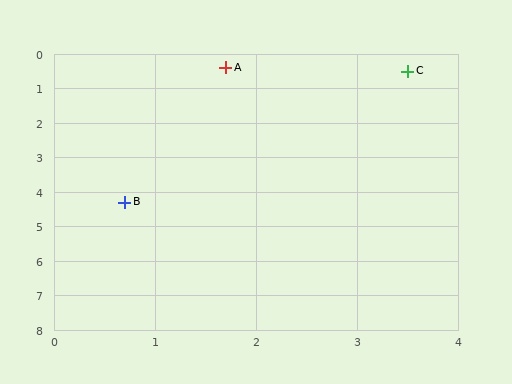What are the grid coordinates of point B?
Point B is at approximately (0.7, 4.3).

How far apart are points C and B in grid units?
Points C and B are about 4.7 grid units apart.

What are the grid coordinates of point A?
Point A is at approximately (1.7, 0.4).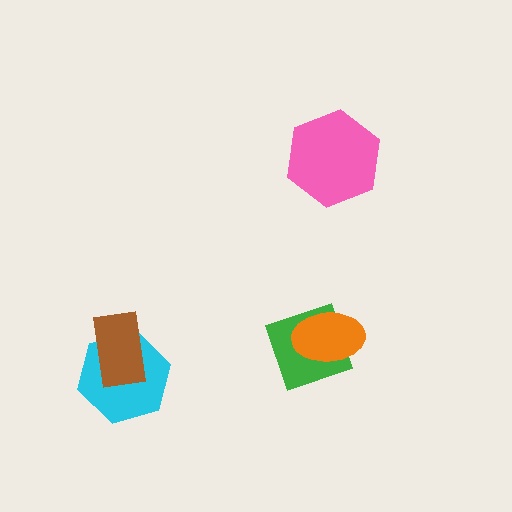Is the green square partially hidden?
Yes, it is partially covered by another shape.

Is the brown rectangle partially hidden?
No, no other shape covers it.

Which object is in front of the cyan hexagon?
The brown rectangle is in front of the cyan hexagon.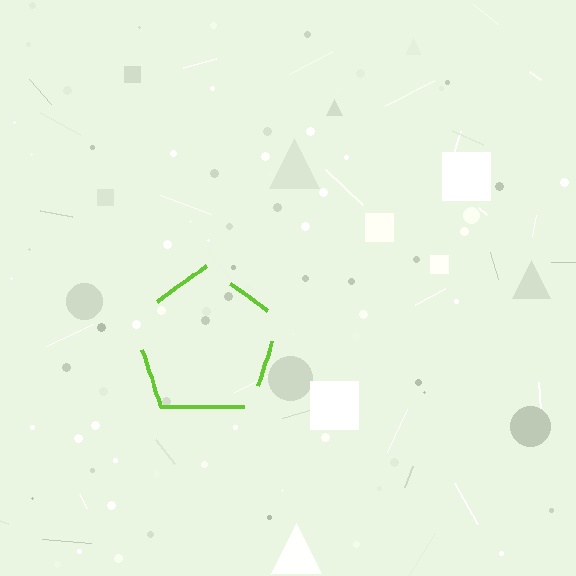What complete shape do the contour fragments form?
The contour fragments form a pentagon.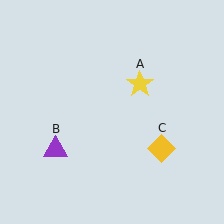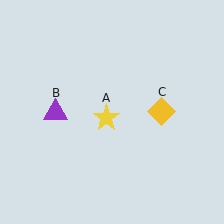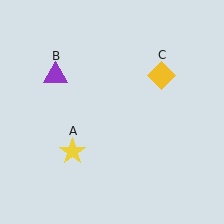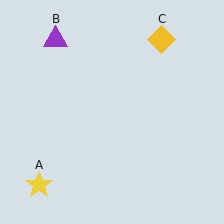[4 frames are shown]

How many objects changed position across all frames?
3 objects changed position: yellow star (object A), purple triangle (object B), yellow diamond (object C).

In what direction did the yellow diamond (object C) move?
The yellow diamond (object C) moved up.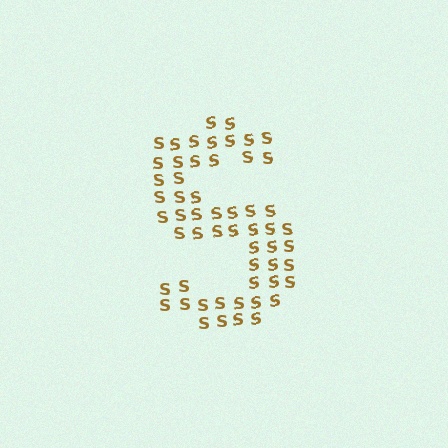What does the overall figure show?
The overall figure shows the letter S.